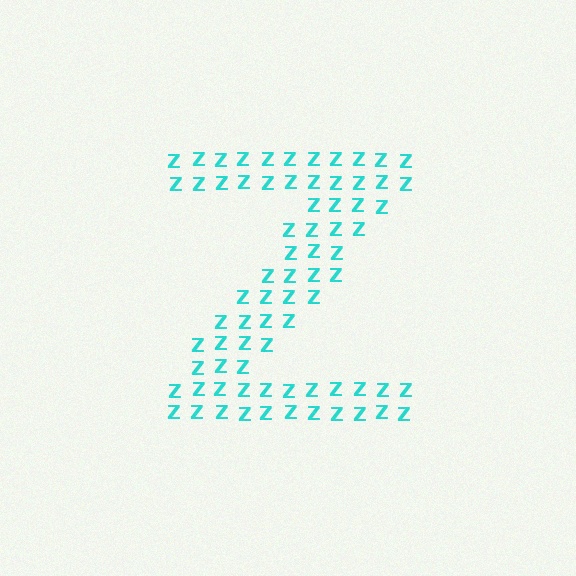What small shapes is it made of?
It is made of small letter Z's.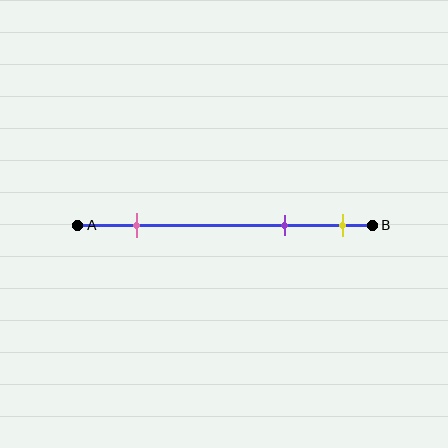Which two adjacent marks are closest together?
The purple and yellow marks are the closest adjacent pair.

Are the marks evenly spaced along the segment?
No, the marks are not evenly spaced.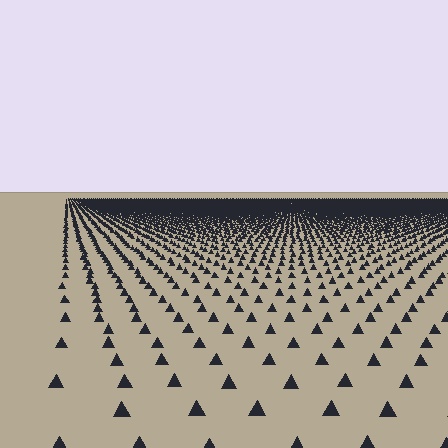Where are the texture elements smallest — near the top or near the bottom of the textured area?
Near the top.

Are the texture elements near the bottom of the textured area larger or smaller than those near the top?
Larger. Near the bottom, elements are closer to the viewer and appear at a bigger on-screen size.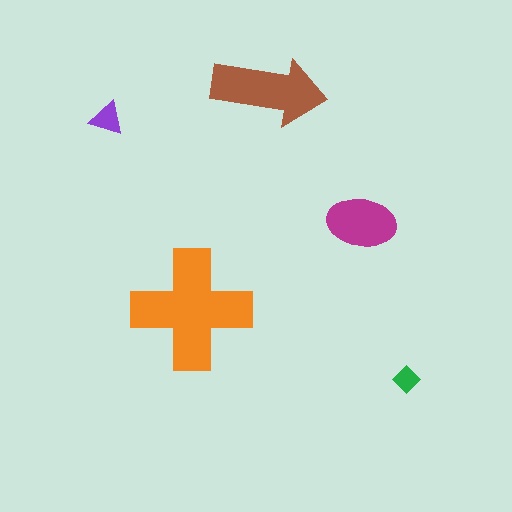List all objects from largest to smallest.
The orange cross, the brown arrow, the magenta ellipse, the purple triangle, the green diamond.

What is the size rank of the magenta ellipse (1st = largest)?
3rd.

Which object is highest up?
The brown arrow is topmost.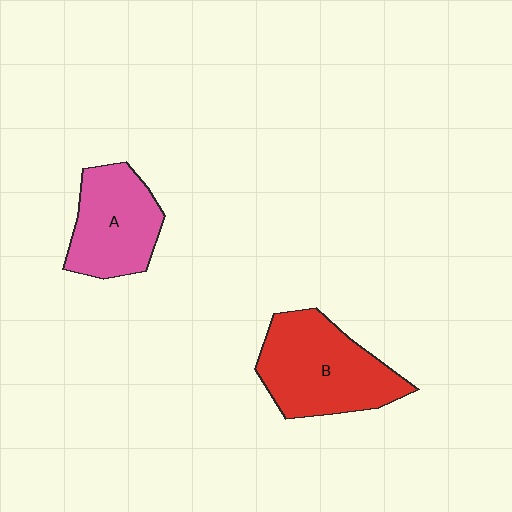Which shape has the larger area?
Shape B (red).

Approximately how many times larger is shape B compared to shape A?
Approximately 1.3 times.